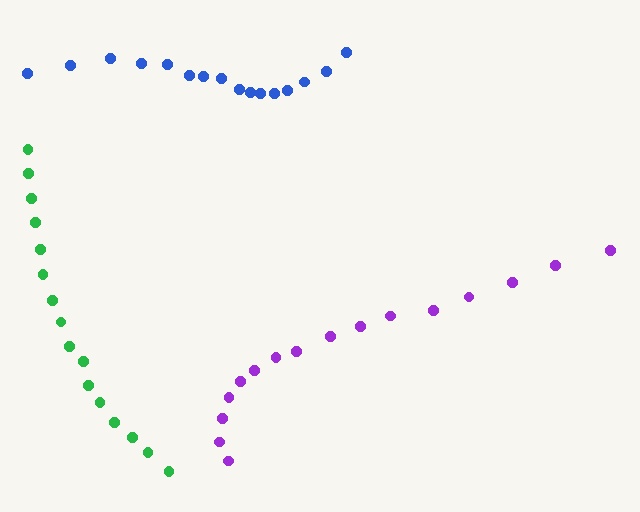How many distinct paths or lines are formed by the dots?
There are 3 distinct paths.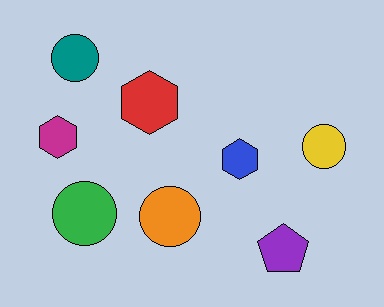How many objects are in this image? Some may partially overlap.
There are 8 objects.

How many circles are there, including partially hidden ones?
There are 4 circles.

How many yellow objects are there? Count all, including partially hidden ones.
There is 1 yellow object.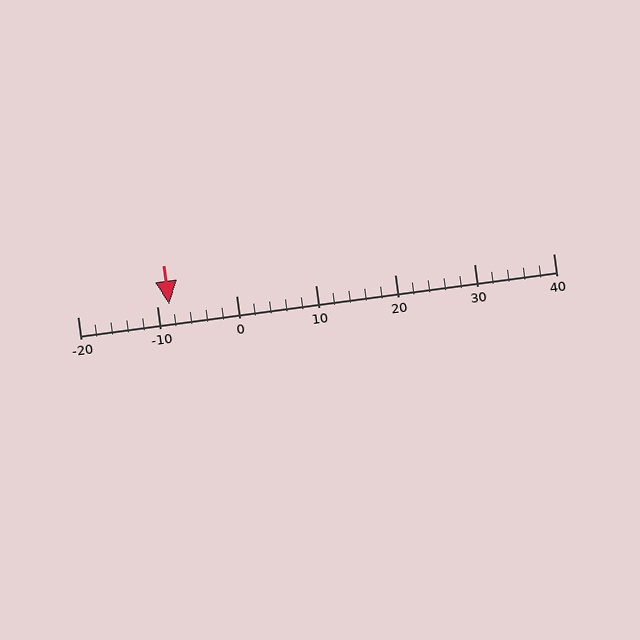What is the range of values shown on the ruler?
The ruler shows values from -20 to 40.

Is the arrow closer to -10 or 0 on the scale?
The arrow is closer to -10.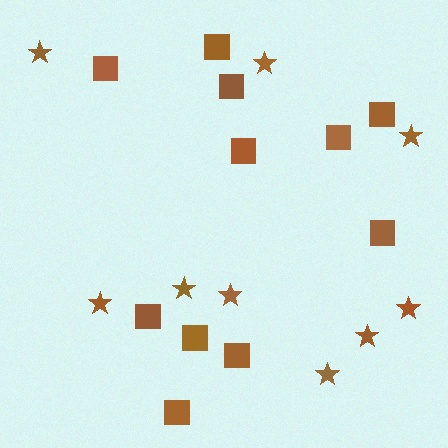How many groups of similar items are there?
There are 2 groups: one group of stars (9) and one group of squares (11).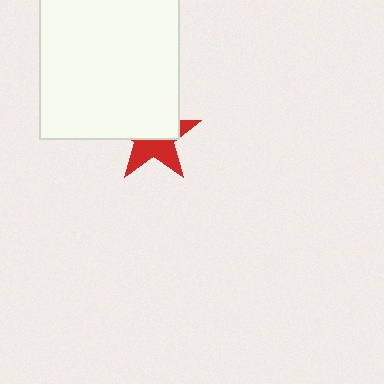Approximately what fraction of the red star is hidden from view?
Roughly 52% of the red star is hidden behind the white rectangle.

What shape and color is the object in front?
The object in front is a white rectangle.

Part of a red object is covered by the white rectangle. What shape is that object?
It is a star.